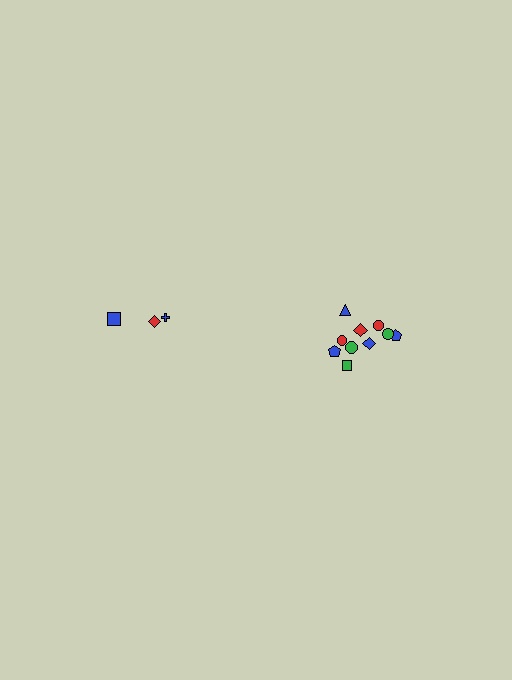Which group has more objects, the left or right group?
The right group.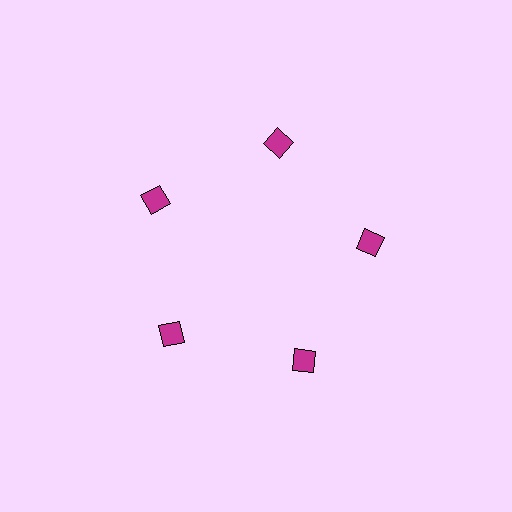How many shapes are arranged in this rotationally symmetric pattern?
There are 5 shapes, arranged in 5 groups of 1.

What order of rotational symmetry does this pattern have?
This pattern has 5-fold rotational symmetry.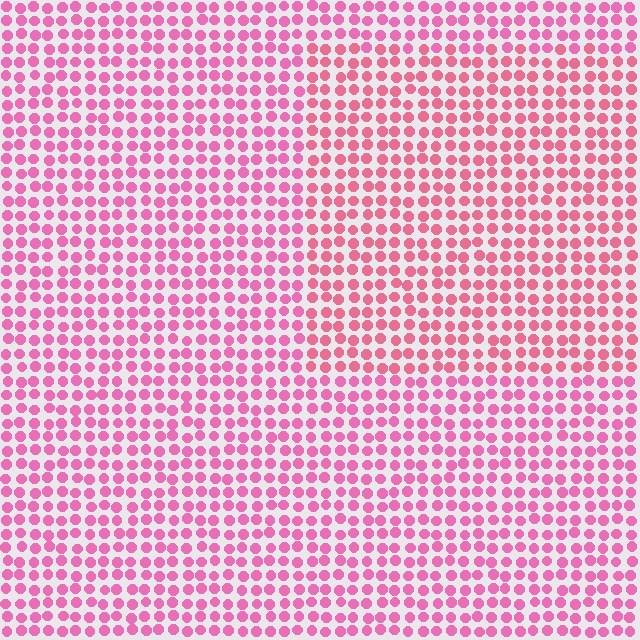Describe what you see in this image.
The image is filled with small pink elements in a uniform arrangement. A rectangle-shaped region is visible where the elements are tinted to a slightly different hue, forming a subtle color boundary.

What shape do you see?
I see a rectangle.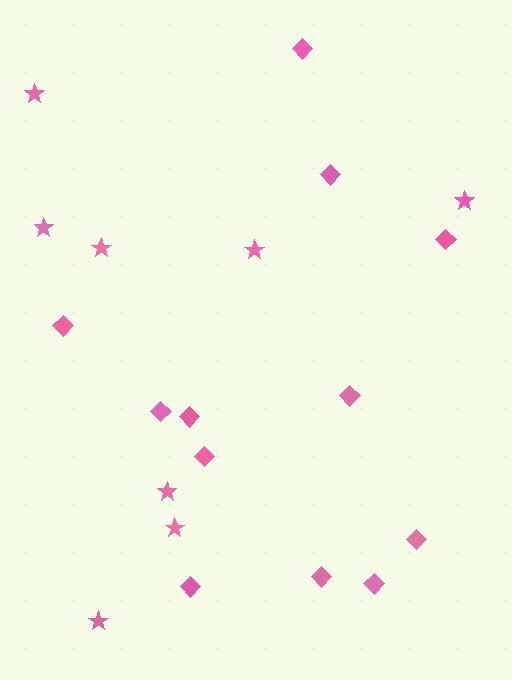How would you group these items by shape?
There are 2 groups: one group of diamonds (12) and one group of stars (8).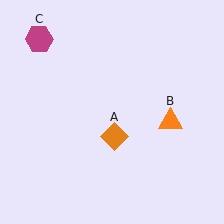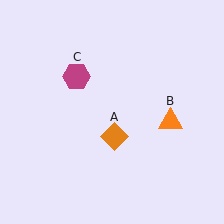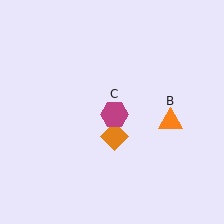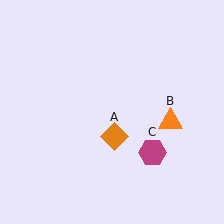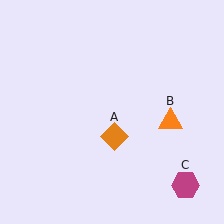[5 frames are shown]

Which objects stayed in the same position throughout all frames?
Orange diamond (object A) and orange triangle (object B) remained stationary.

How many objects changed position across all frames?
1 object changed position: magenta hexagon (object C).